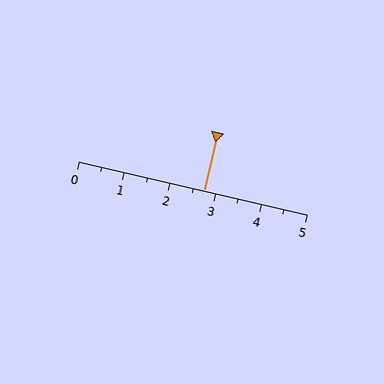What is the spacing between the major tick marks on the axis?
The major ticks are spaced 1 apart.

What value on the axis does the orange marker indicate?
The marker indicates approximately 2.8.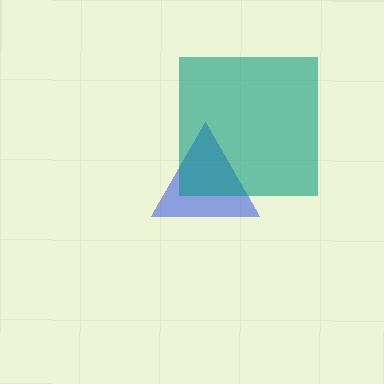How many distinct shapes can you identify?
There are 2 distinct shapes: a blue triangle, a teal square.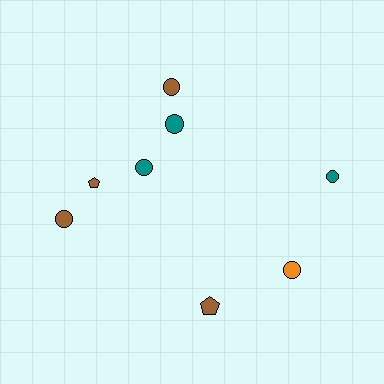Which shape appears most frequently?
Circle, with 6 objects.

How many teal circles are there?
There are 3 teal circles.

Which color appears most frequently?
Brown, with 4 objects.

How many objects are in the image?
There are 8 objects.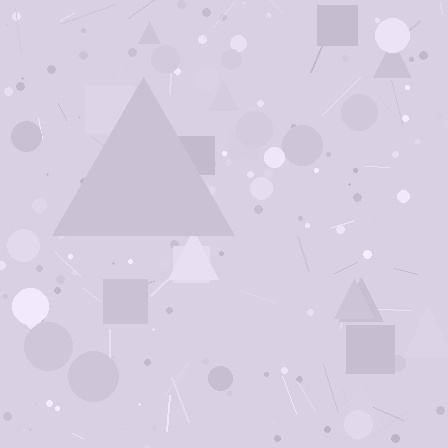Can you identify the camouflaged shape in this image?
The camouflaged shape is a triangle.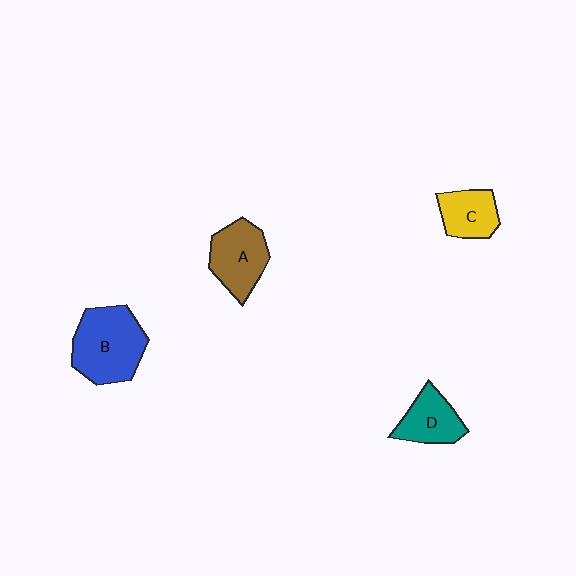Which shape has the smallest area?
Shape C (yellow).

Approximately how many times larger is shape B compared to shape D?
Approximately 1.7 times.